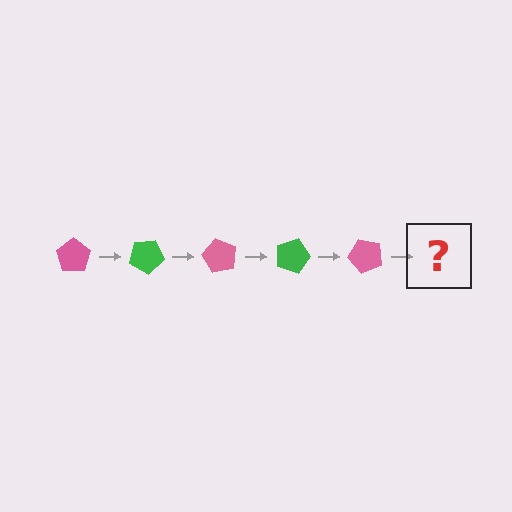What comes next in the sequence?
The next element should be a green pentagon, rotated 150 degrees from the start.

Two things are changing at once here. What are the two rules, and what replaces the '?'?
The two rules are that it rotates 30 degrees each step and the color cycles through pink and green. The '?' should be a green pentagon, rotated 150 degrees from the start.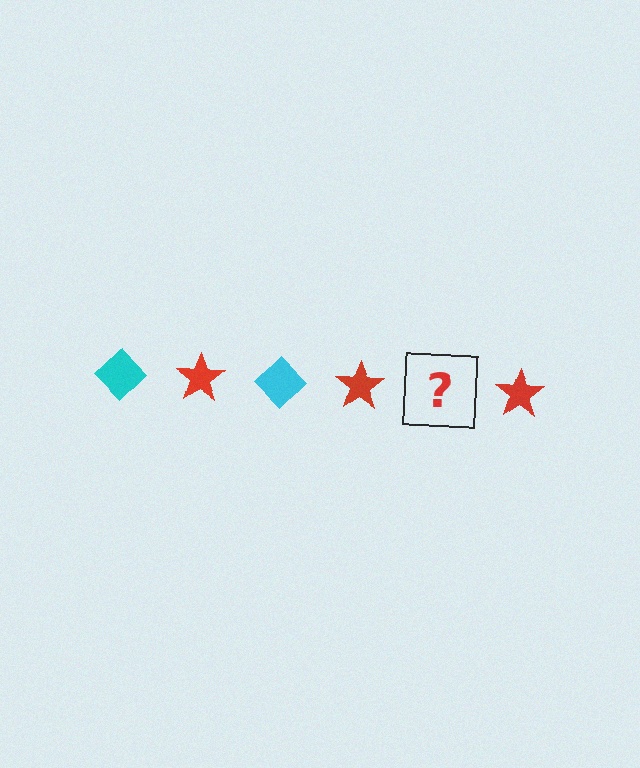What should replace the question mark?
The question mark should be replaced with a cyan diamond.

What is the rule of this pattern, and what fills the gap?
The rule is that the pattern alternates between cyan diamond and red star. The gap should be filled with a cyan diamond.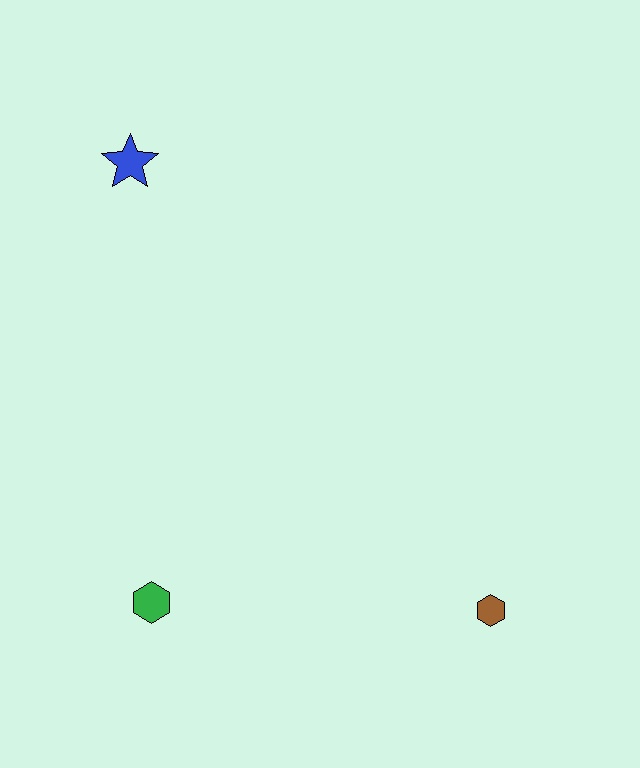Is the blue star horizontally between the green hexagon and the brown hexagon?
No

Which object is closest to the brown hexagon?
The green hexagon is closest to the brown hexagon.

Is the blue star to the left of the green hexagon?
Yes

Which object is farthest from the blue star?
The brown hexagon is farthest from the blue star.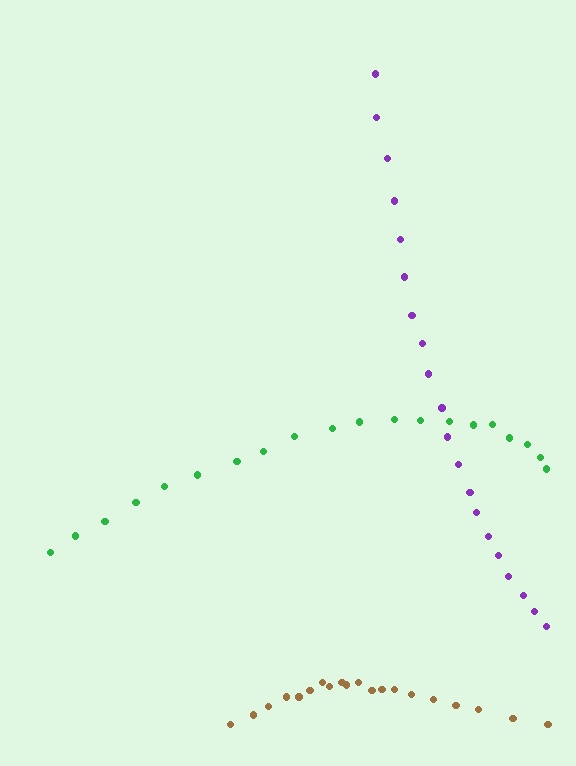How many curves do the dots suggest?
There are 3 distinct paths.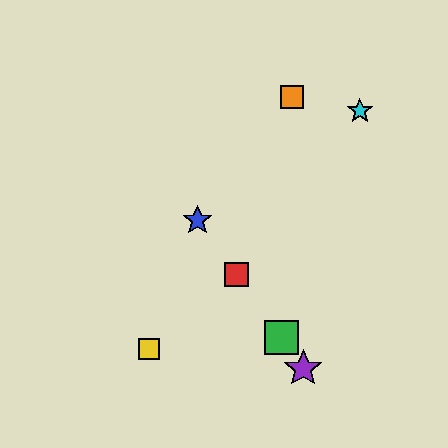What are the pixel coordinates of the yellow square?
The yellow square is at (149, 349).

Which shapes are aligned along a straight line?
The red square, the blue star, the green square, the purple star are aligned along a straight line.